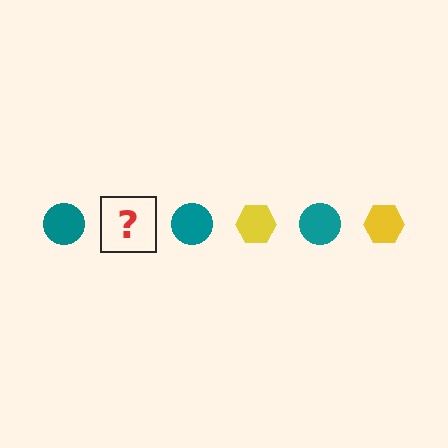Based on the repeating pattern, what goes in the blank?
The blank should be a yellow hexagon.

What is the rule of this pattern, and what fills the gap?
The rule is that the pattern alternates between teal circle and yellow hexagon. The gap should be filled with a yellow hexagon.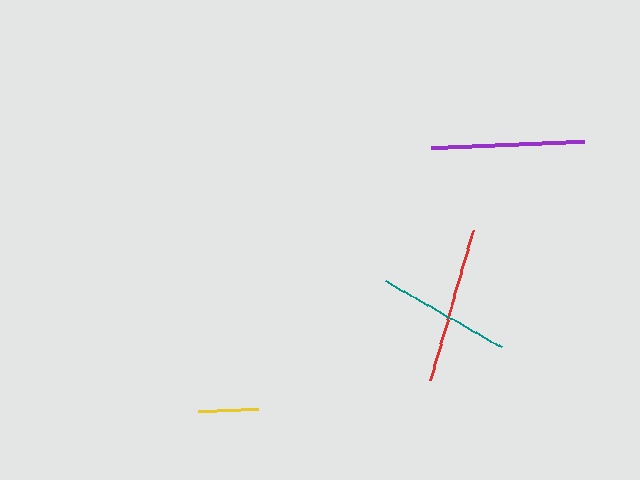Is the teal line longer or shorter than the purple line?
The purple line is longer than the teal line.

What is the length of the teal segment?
The teal segment is approximately 133 pixels long.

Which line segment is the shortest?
The yellow line is the shortest at approximately 60 pixels.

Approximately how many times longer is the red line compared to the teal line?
The red line is approximately 1.2 times the length of the teal line.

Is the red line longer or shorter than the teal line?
The red line is longer than the teal line.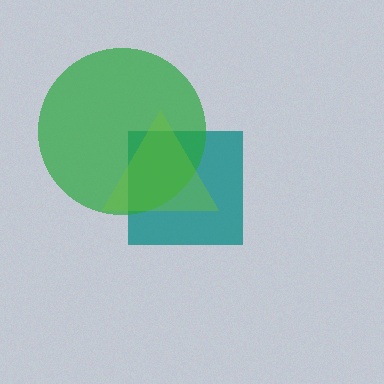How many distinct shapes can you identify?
There are 3 distinct shapes: a teal square, a green circle, a lime triangle.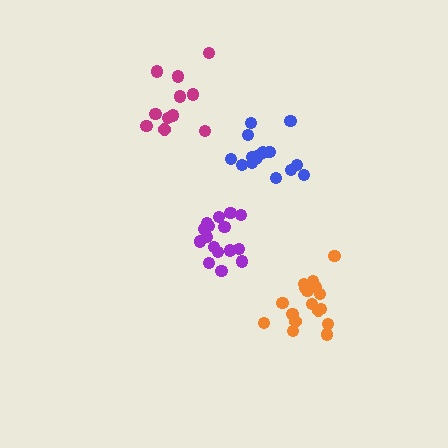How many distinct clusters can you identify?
There are 4 distinct clusters.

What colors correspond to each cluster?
The clusters are colored: orange, blue, purple, magenta.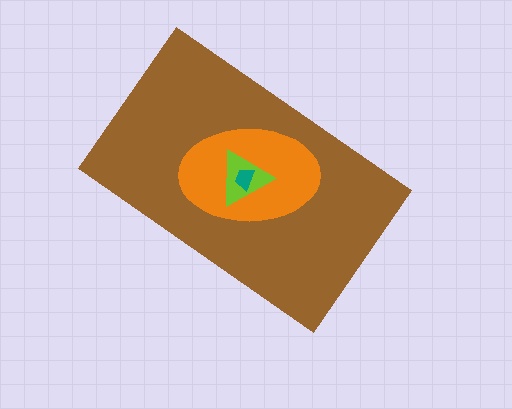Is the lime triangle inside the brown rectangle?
Yes.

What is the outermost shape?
The brown rectangle.